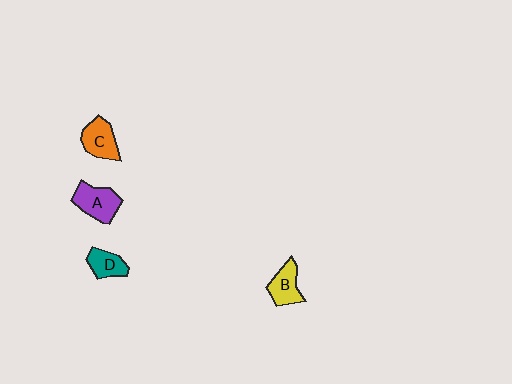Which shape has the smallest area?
Shape D (teal).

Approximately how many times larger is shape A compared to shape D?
Approximately 1.5 times.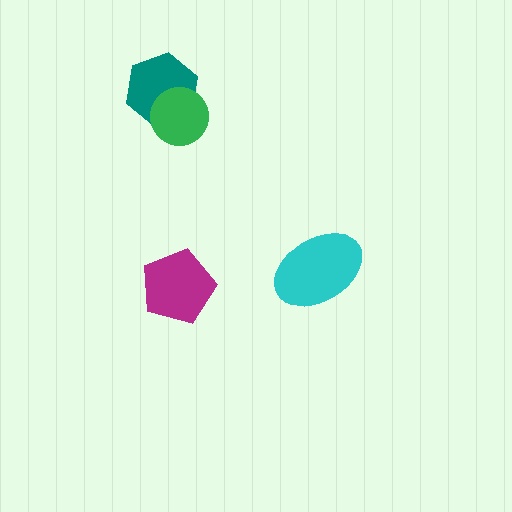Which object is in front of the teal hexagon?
The green circle is in front of the teal hexagon.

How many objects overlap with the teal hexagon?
1 object overlaps with the teal hexagon.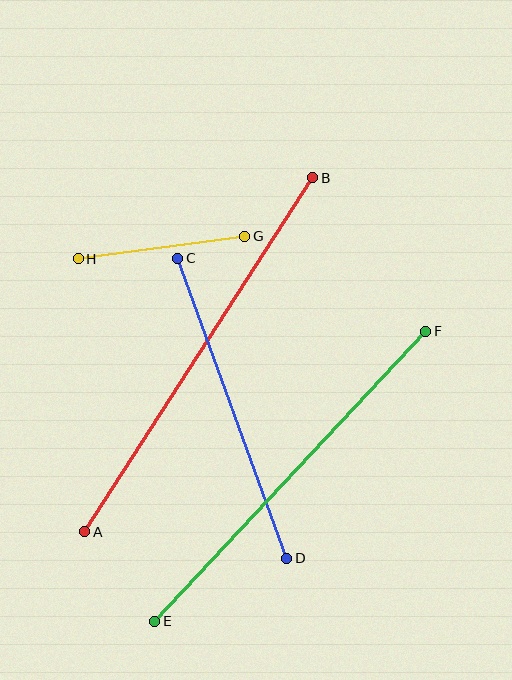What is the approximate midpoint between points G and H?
The midpoint is at approximately (161, 248) pixels.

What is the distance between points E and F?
The distance is approximately 397 pixels.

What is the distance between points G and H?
The distance is approximately 168 pixels.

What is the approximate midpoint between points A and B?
The midpoint is at approximately (199, 355) pixels.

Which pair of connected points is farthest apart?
Points A and B are farthest apart.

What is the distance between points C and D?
The distance is approximately 319 pixels.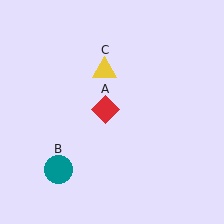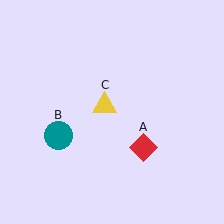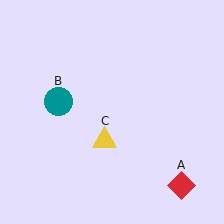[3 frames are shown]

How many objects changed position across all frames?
3 objects changed position: red diamond (object A), teal circle (object B), yellow triangle (object C).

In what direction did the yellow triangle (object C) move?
The yellow triangle (object C) moved down.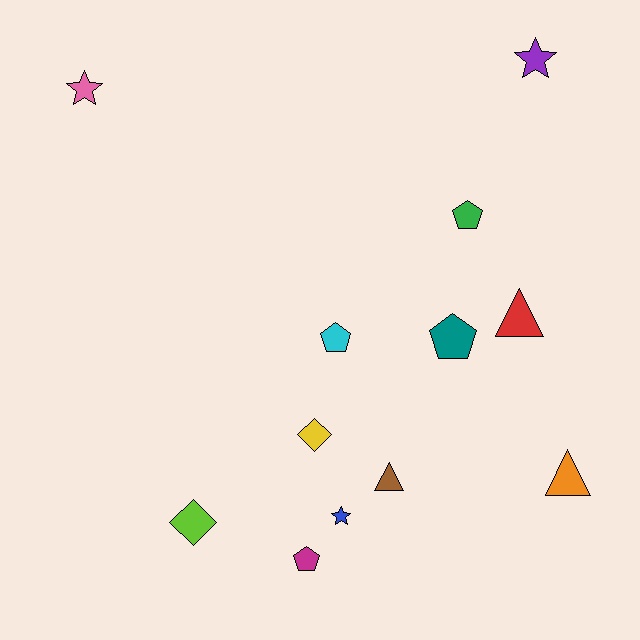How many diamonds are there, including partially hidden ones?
There are 2 diamonds.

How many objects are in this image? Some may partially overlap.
There are 12 objects.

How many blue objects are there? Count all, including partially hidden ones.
There is 1 blue object.